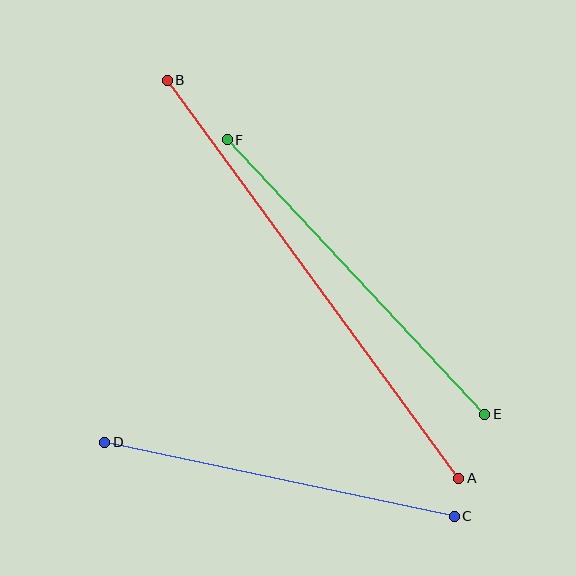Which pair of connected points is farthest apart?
Points A and B are farthest apart.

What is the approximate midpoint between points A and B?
The midpoint is at approximately (313, 279) pixels.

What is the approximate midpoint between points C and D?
The midpoint is at approximately (280, 479) pixels.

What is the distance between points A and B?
The distance is approximately 493 pixels.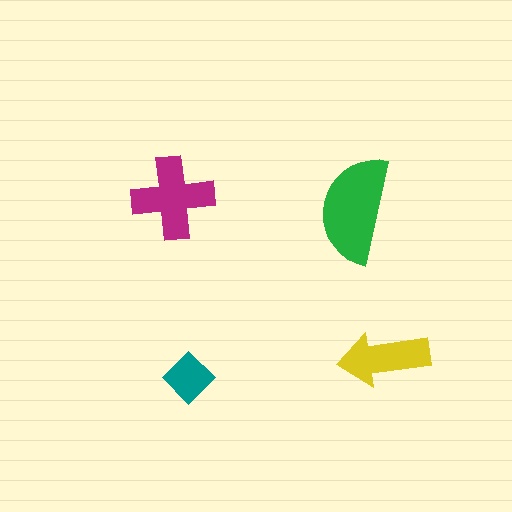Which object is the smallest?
The teal diamond.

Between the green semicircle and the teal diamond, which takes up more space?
The green semicircle.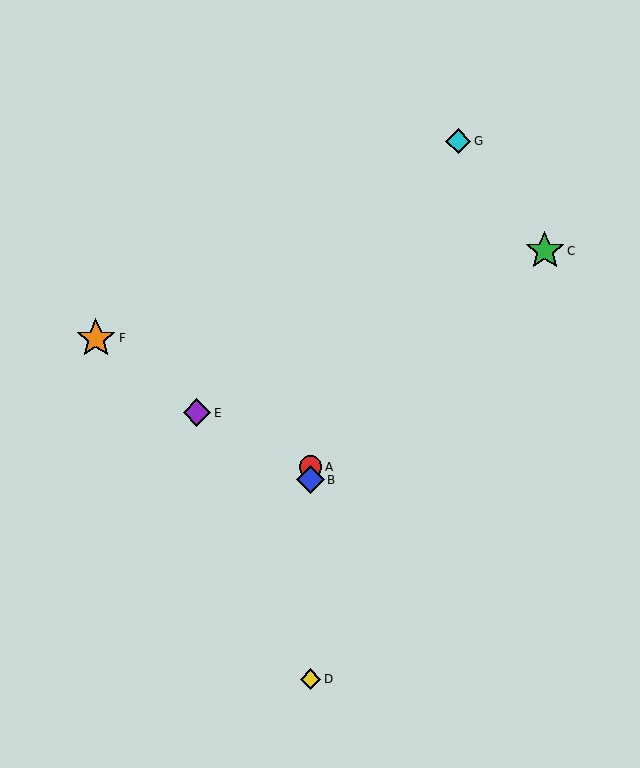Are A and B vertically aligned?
Yes, both are at x≈311.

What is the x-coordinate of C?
Object C is at x≈545.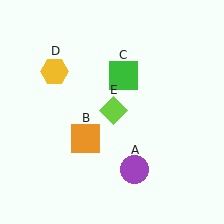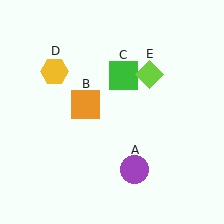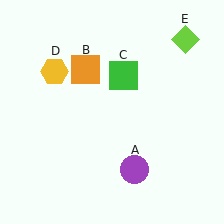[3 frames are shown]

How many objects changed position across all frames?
2 objects changed position: orange square (object B), lime diamond (object E).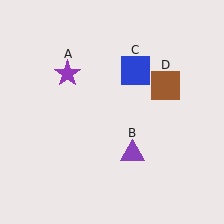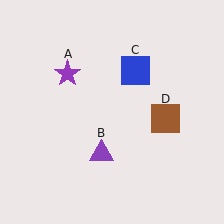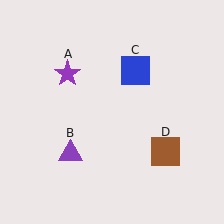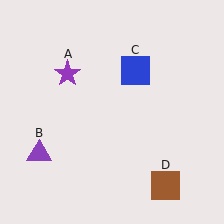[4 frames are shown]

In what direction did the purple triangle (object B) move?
The purple triangle (object B) moved left.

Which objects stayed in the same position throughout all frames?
Purple star (object A) and blue square (object C) remained stationary.